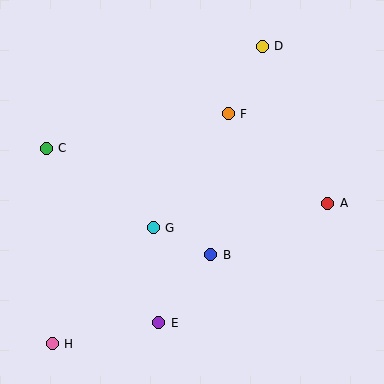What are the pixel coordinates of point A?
Point A is at (328, 203).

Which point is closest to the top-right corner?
Point D is closest to the top-right corner.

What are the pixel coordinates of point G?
Point G is at (153, 228).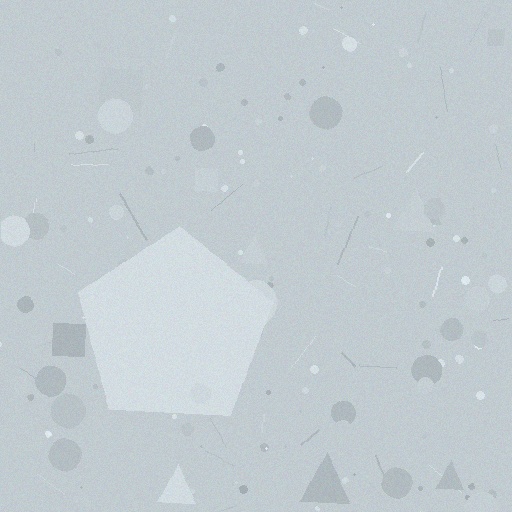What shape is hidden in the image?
A pentagon is hidden in the image.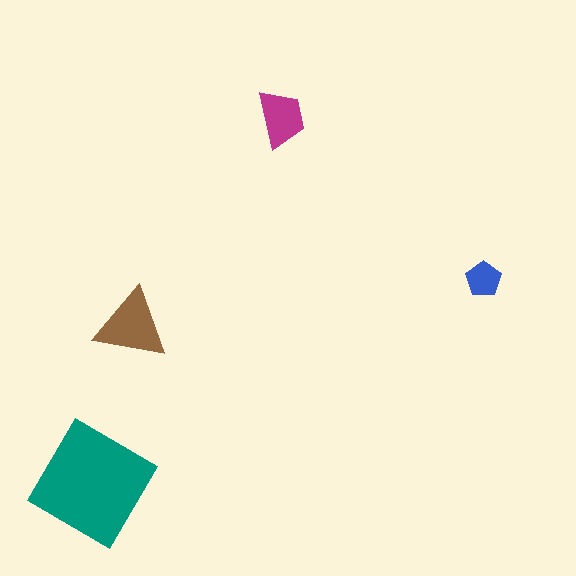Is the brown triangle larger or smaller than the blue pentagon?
Larger.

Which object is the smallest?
The blue pentagon.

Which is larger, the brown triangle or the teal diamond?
The teal diamond.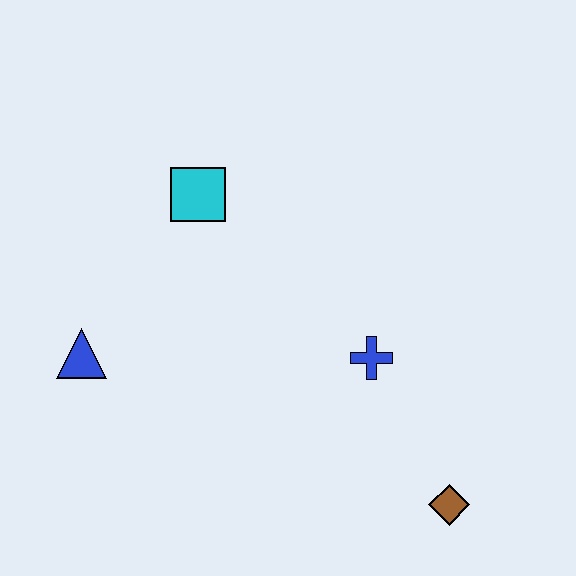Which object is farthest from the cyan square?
The brown diamond is farthest from the cyan square.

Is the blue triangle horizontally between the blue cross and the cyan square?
No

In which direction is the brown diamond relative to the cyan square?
The brown diamond is below the cyan square.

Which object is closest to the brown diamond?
The blue cross is closest to the brown diamond.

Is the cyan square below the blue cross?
No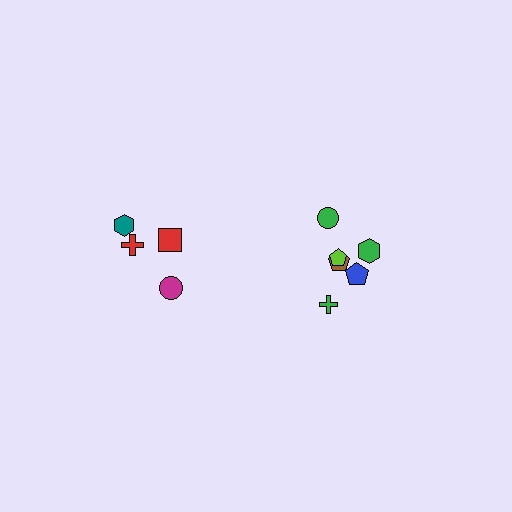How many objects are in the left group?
There are 4 objects.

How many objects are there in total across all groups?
There are 10 objects.